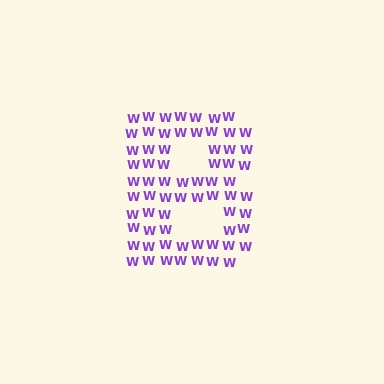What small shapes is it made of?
It is made of small letter W's.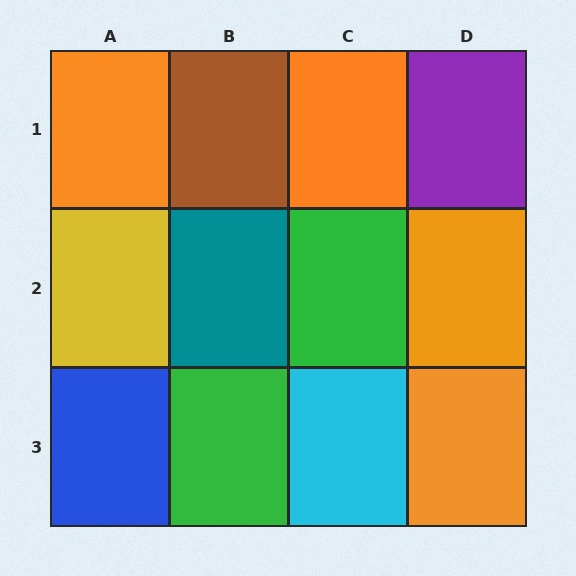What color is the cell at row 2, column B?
Teal.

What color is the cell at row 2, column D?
Orange.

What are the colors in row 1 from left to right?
Orange, brown, orange, purple.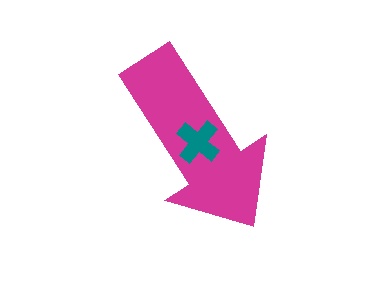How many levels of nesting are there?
2.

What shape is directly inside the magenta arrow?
The teal cross.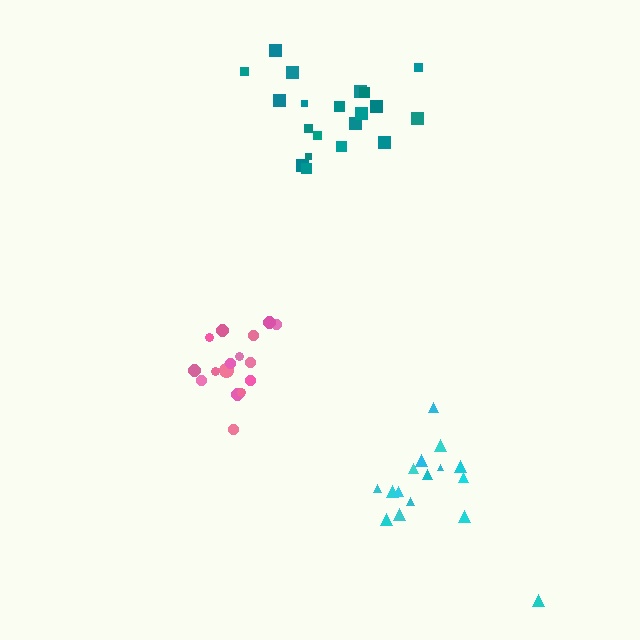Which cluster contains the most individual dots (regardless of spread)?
Teal (20).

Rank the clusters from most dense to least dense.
pink, teal, cyan.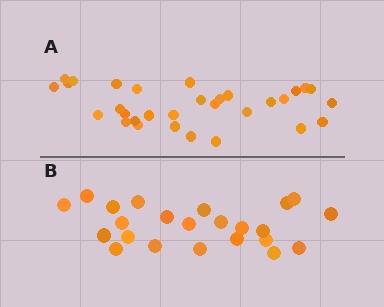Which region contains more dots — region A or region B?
Region A (the top region) has more dots.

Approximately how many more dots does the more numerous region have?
Region A has roughly 8 or so more dots than region B.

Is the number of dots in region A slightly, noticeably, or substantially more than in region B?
Region A has noticeably more, but not dramatically so. The ratio is roughly 1.3 to 1.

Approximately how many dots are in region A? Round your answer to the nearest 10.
About 30 dots. (The exact count is 31, which rounds to 30.)